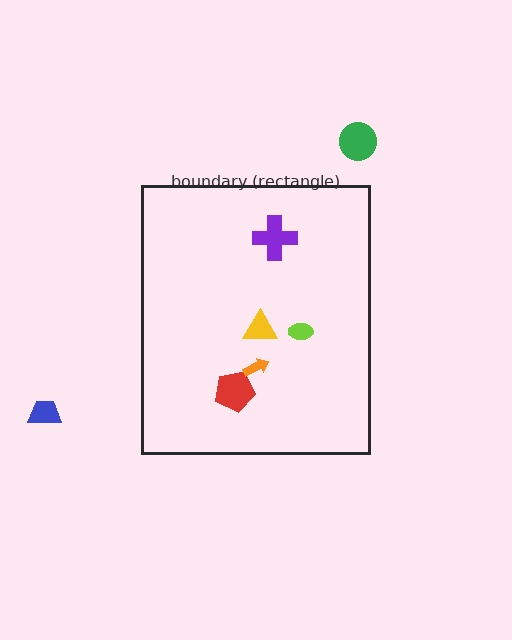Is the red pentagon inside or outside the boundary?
Inside.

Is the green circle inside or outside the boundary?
Outside.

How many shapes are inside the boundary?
5 inside, 2 outside.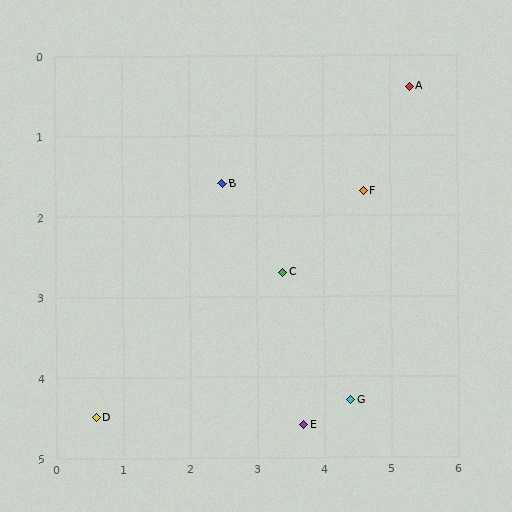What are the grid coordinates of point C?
Point C is at approximately (3.4, 2.7).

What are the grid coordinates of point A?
Point A is at approximately (5.3, 0.4).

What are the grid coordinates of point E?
Point E is at approximately (3.7, 4.6).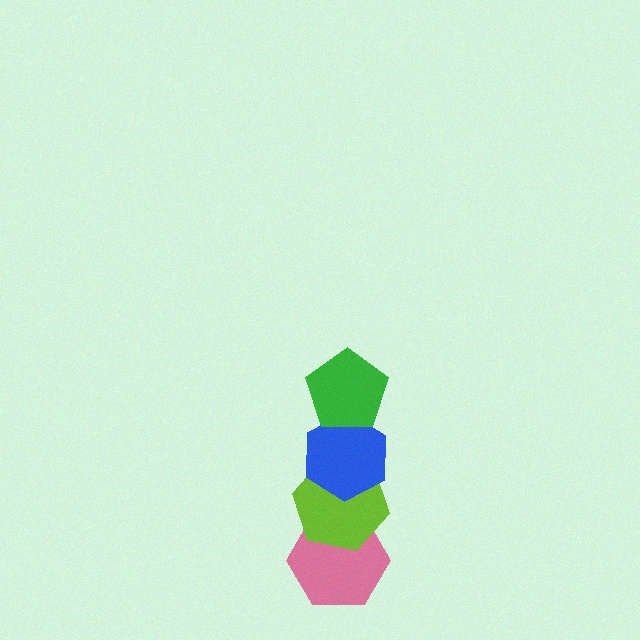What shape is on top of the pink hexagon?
The lime hexagon is on top of the pink hexagon.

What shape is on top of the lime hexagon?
The blue hexagon is on top of the lime hexagon.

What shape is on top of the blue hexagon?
The green pentagon is on top of the blue hexagon.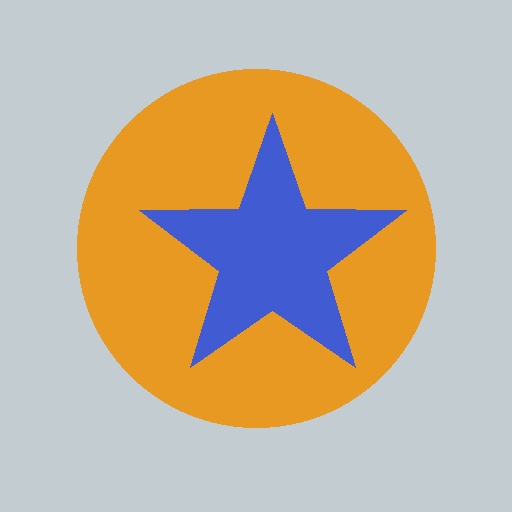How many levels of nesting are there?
2.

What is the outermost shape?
The orange circle.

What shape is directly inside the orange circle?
The blue star.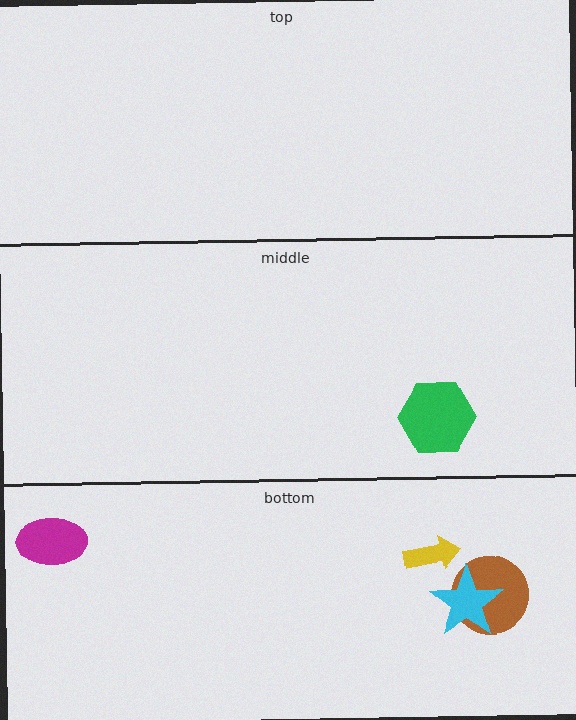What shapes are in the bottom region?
The magenta ellipse, the brown circle, the cyan star, the yellow arrow.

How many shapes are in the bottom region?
4.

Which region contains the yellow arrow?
The bottom region.